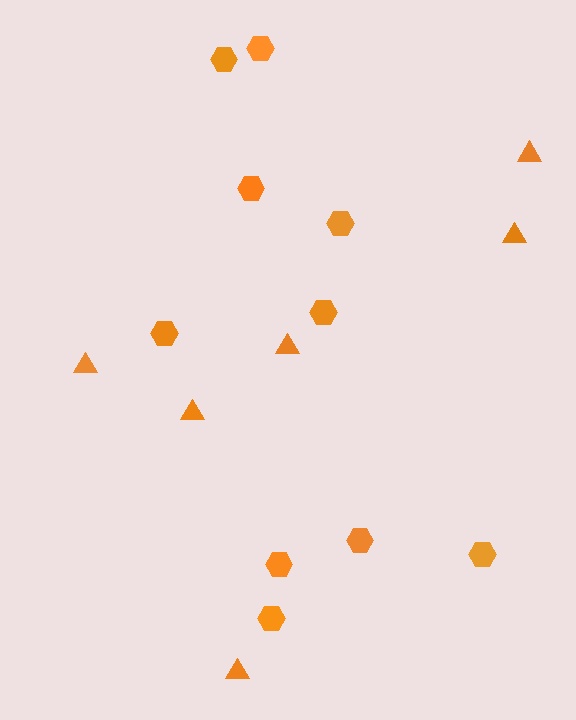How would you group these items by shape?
There are 2 groups: one group of hexagons (10) and one group of triangles (6).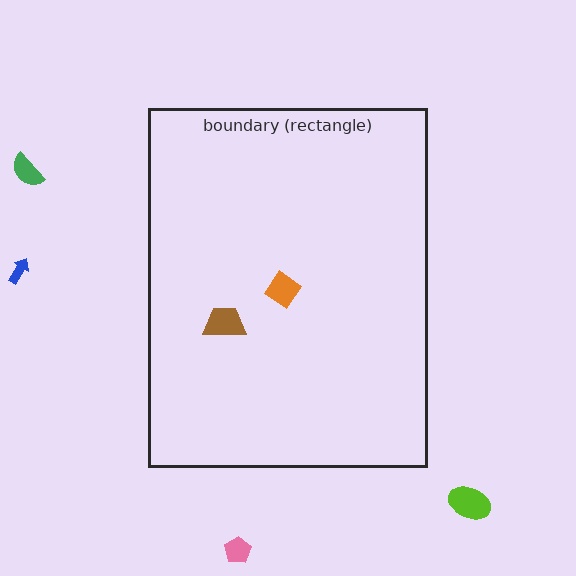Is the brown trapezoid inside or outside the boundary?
Inside.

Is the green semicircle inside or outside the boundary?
Outside.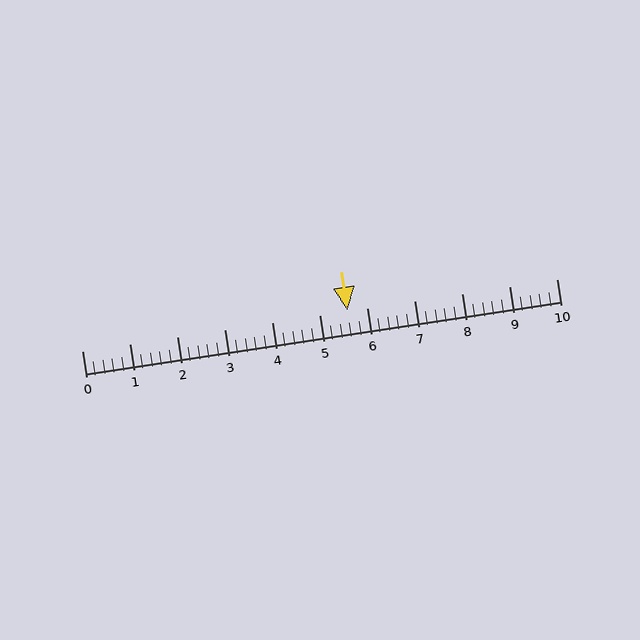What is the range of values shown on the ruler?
The ruler shows values from 0 to 10.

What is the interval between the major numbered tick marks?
The major tick marks are spaced 1 units apart.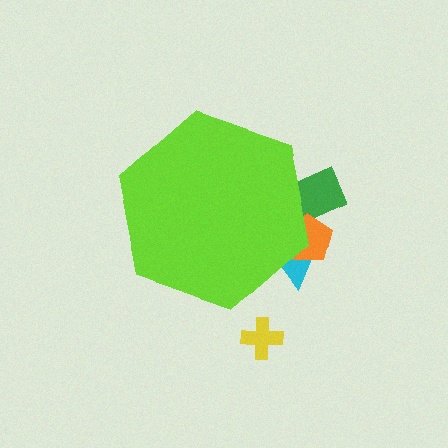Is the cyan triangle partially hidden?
Yes, the cyan triangle is partially hidden behind the lime hexagon.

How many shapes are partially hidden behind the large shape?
3 shapes are partially hidden.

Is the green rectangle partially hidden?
Yes, the green rectangle is partially hidden behind the lime hexagon.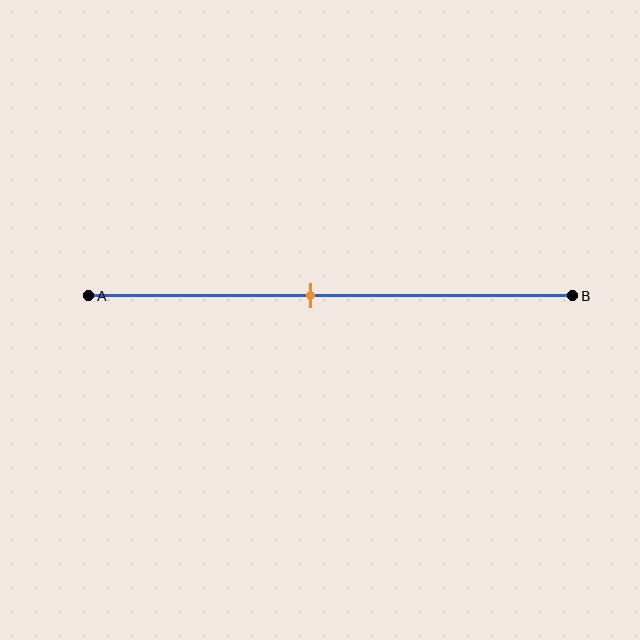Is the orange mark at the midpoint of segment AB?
No, the mark is at about 45% from A, not at the 50% midpoint.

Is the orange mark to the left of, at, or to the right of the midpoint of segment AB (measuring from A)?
The orange mark is to the left of the midpoint of segment AB.